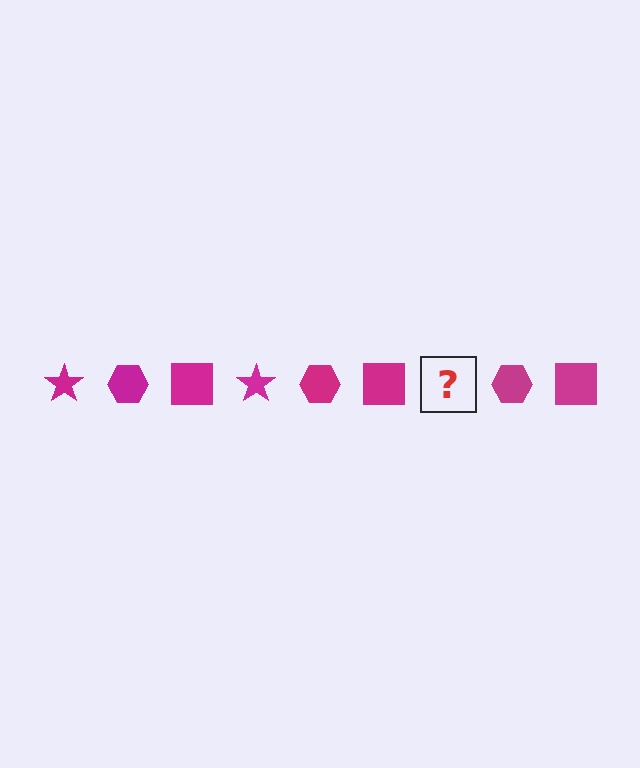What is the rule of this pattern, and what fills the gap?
The rule is that the pattern cycles through star, hexagon, square shapes in magenta. The gap should be filled with a magenta star.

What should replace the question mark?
The question mark should be replaced with a magenta star.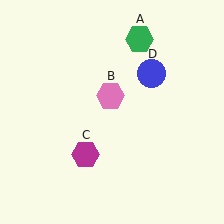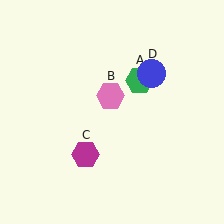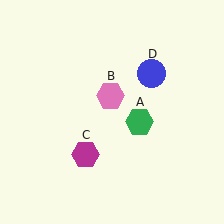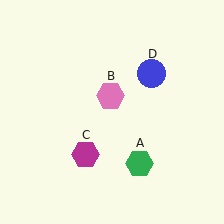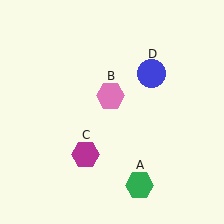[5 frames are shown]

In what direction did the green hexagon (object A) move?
The green hexagon (object A) moved down.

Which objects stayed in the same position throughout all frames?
Pink hexagon (object B) and magenta hexagon (object C) and blue circle (object D) remained stationary.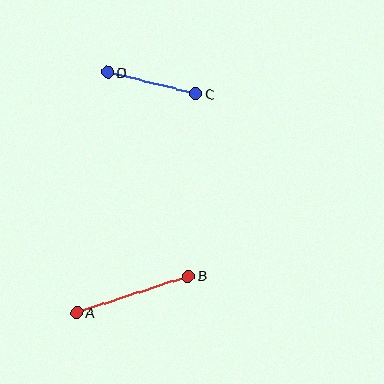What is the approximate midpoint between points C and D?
The midpoint is at approximately (152, 83) pixels.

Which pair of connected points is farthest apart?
Points A and B are farthest apart.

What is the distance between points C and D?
The distance is approximately 90 pixels.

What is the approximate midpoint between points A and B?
The midpoint is at approximately (133, 294) pixels.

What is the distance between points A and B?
The distance is approximately 117 pixels.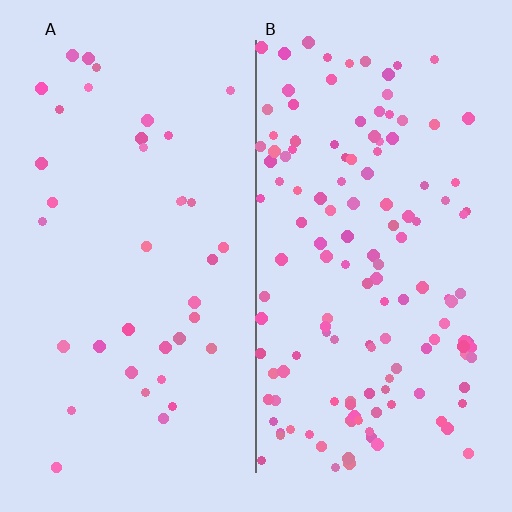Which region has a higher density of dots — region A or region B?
B (the right).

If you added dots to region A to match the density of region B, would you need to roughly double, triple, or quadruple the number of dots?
Approximately quadruple.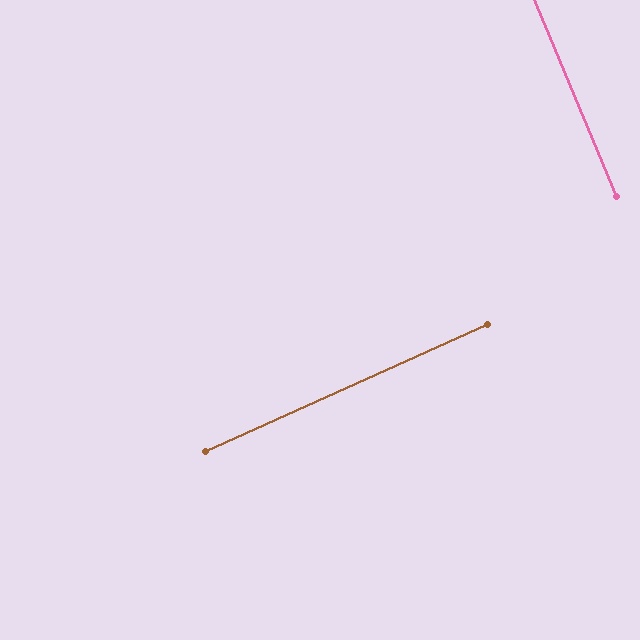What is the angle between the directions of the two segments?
Approximately 88 degrees.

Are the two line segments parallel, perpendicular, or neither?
Perpendicular — they meet at approximately 88°.